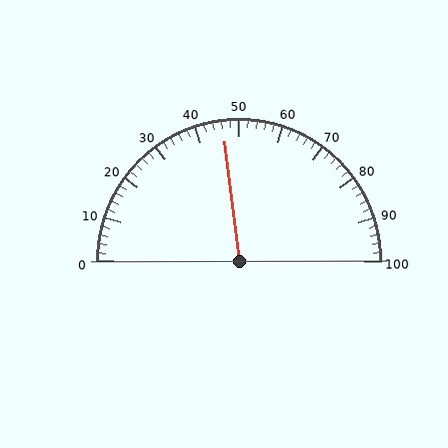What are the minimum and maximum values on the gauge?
The gauge ranges from 0 to 100.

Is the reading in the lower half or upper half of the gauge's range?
The reading is in the lower half of the range (0 to 100).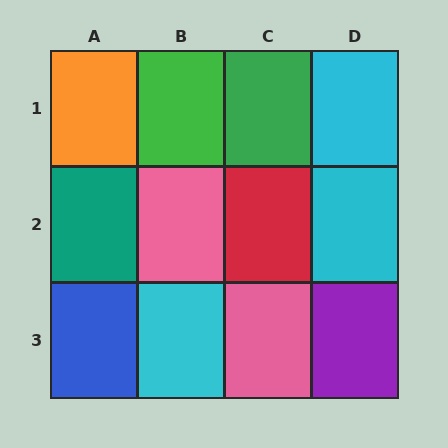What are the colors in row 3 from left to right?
Blue, cyan, pink, purple.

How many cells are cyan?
3 cells are cyan.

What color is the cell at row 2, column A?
Teal.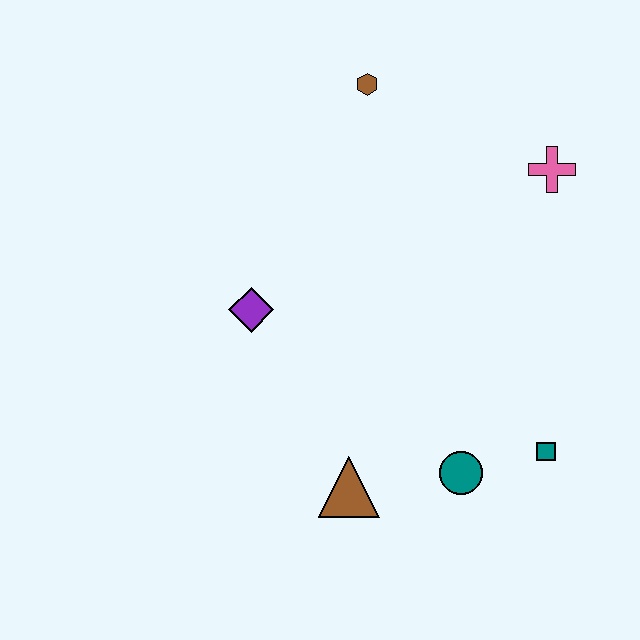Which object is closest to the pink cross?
The brown hexagon is closest to the pink cross.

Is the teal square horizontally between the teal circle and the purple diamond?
No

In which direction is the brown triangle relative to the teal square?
The brown triangle is to the left of the teal square.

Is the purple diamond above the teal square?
Yes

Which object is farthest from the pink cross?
The brown triangle is farthest from the pink cross.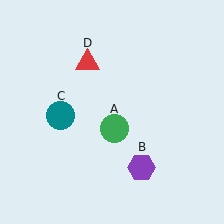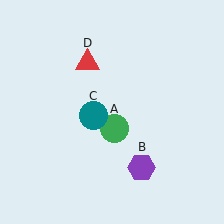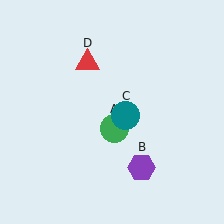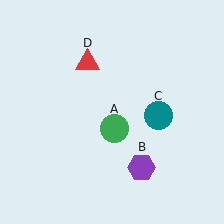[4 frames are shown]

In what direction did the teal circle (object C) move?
The teal circle (object C) moved right.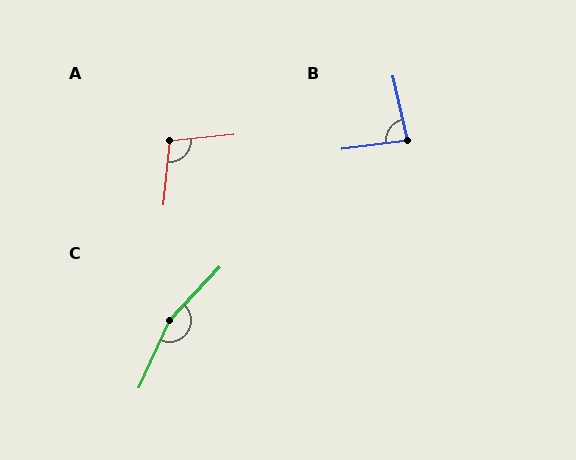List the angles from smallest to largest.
B (84°), A (101°), C (161°).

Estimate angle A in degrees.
Approximately 101 degrees.